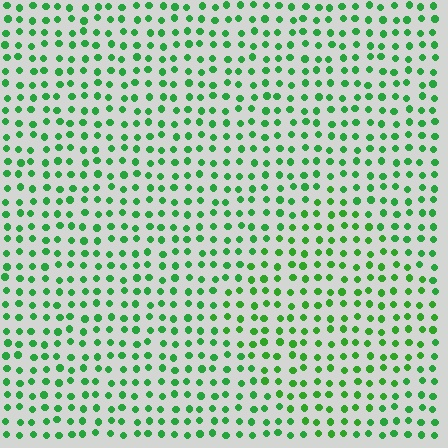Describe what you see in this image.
The image is filled with small green elements in a uniform arrangement. A diamond-shaped region is visible where the elements are tinted to a slightly different hue, forming a subtle color boundary.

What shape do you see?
I see a diamond.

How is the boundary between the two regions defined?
The boundary is defined purely by a slight shift in hue (about 15 degrees). Spacing, size, and orientation are identical on both sides.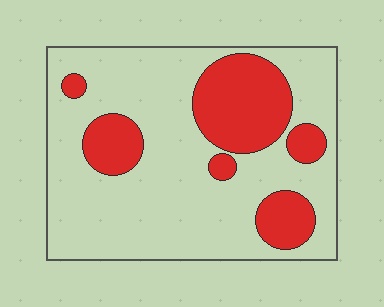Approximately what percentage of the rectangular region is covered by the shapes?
Approximately 25%.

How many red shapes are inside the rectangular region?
6.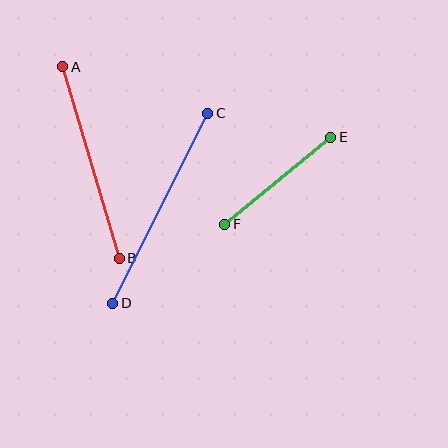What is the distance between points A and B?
The distance is approximately 200 pixels.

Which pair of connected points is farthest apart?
Points C and D are farthest apart.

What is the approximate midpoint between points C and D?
The midpoint is at approximately (160, 208) pixels.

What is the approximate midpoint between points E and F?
The midpoint is at approximately (278, 181) pixels.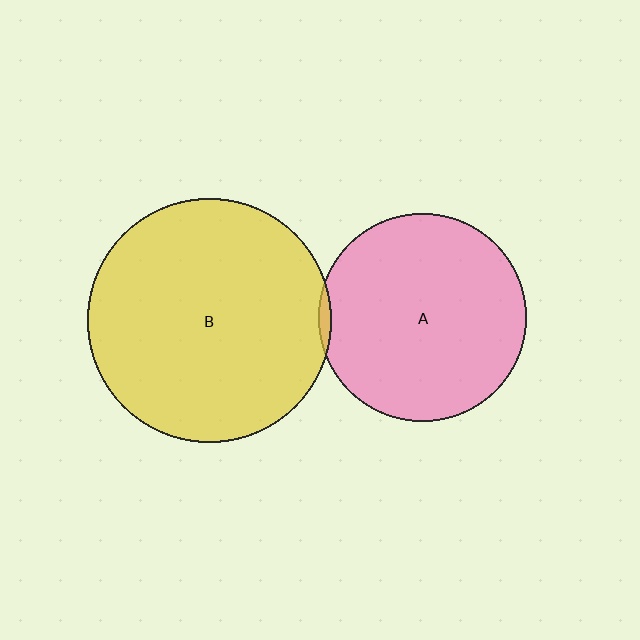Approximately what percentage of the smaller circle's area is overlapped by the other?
Approximately 5%.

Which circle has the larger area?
Circle B (yellow).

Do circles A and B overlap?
Yes.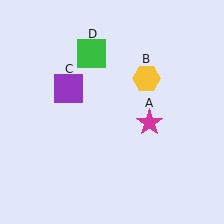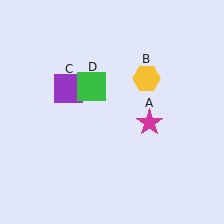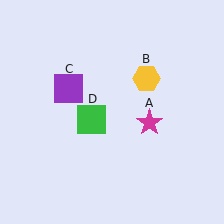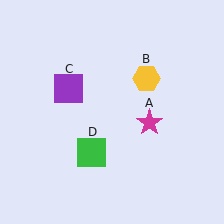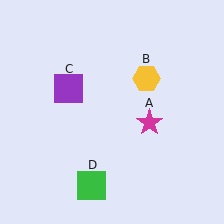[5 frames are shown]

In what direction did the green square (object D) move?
The green square (object D) moved down.